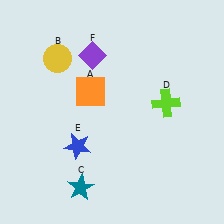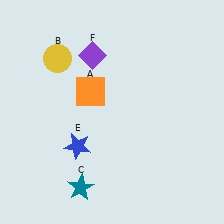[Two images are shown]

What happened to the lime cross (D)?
The lime cross (D) was removed in Image 2. It was in the top-right area of Image 1.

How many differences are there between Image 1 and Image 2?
There is 1 difference between the two images.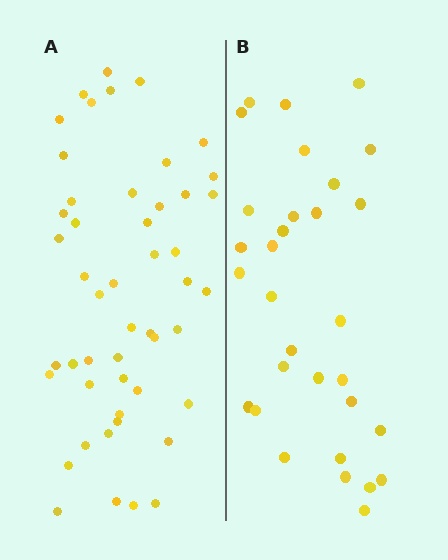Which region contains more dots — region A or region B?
Region A (the left region) has more dots.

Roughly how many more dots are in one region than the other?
Region A has approximately 20 more dots than region B.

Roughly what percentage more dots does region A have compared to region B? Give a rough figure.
About 60% more.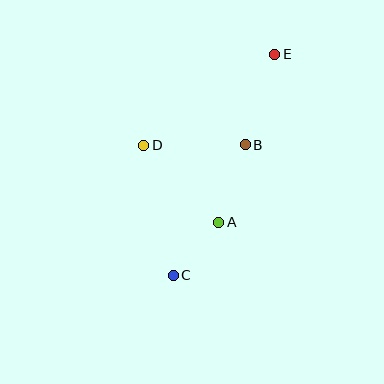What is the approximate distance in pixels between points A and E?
The distance between A and E is approximately 178 pixels.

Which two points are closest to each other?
Points A and C are closest to each other.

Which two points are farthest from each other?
Points C and E are farthest from each other.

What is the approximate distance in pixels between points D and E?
The distance between D and E is approximately 160 pixels.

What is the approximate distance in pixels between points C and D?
The distance between C and D is approximately 133 pixels.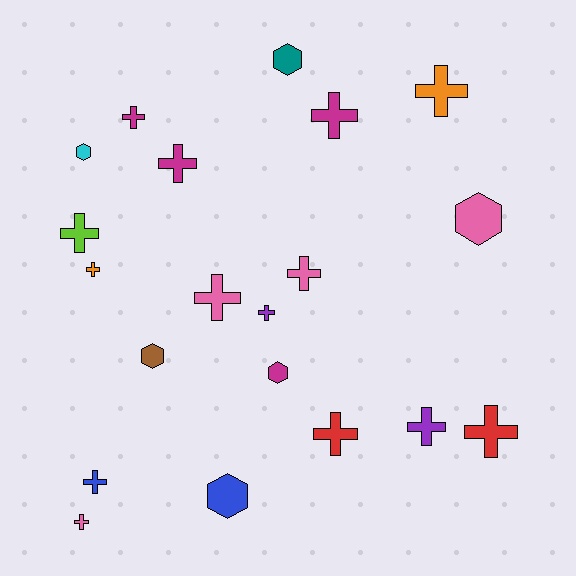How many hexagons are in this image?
There are 6 hexagons.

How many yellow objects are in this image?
There are no yellow objects.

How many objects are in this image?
There are 20 objects.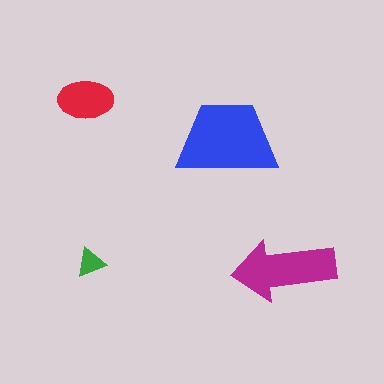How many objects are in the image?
There are 4 objects in the image.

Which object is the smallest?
The green triangle.